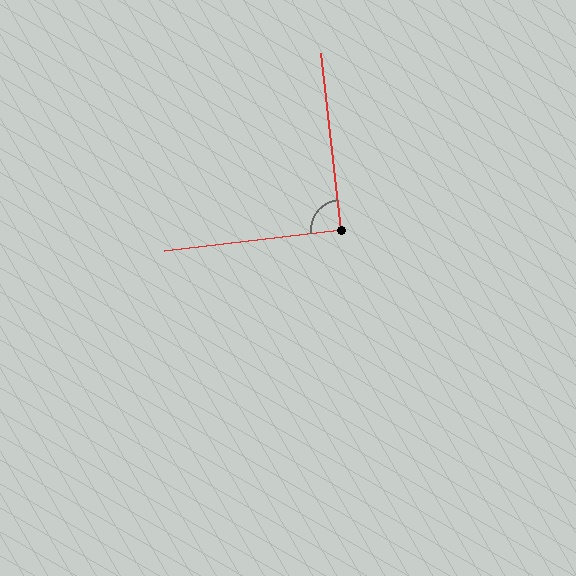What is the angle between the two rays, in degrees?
Approximately 90 degrees.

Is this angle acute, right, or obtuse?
It is approximately a right angle.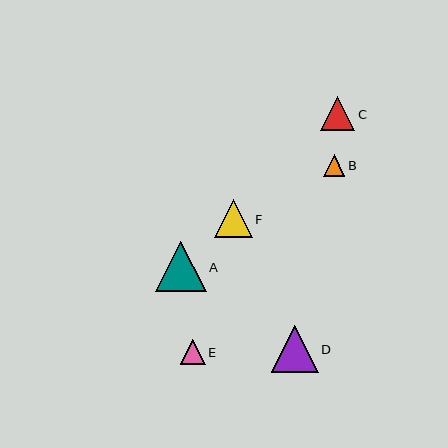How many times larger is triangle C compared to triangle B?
Triangle C is approximately 1.6 times the size of triangle B.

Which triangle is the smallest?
Triangle B is the smallest with a size of approximately 22 pixels.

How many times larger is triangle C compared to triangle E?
Triangle C is approximately 1.4 times the size of triangle E.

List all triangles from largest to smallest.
From largest to smallest: A, D, F, C, E, B.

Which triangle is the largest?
Triangle A is the largest with a size of approximately 51 pixels.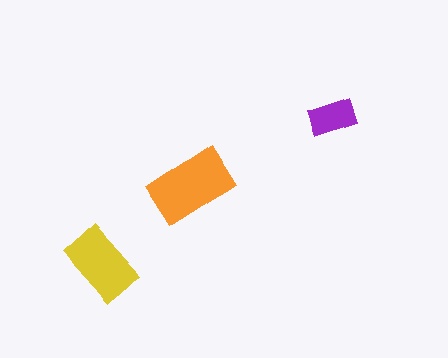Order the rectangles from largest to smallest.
the orange one, the yellow one, the purple one.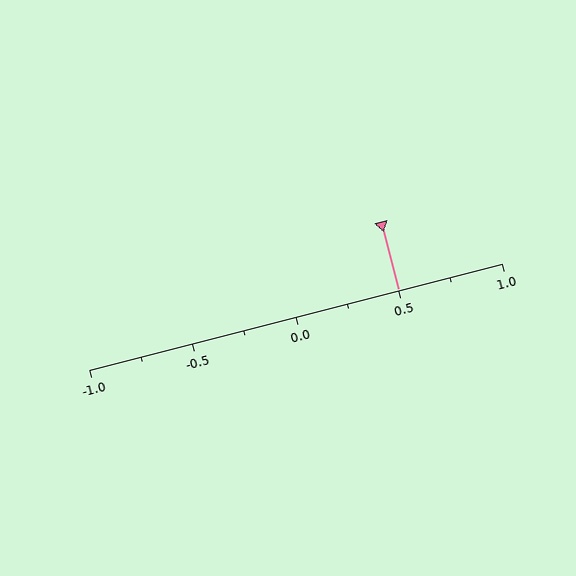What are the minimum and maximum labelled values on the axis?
The axis runs from -1.0 to 1.0.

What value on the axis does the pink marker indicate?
The marker indicates approximately 0.5.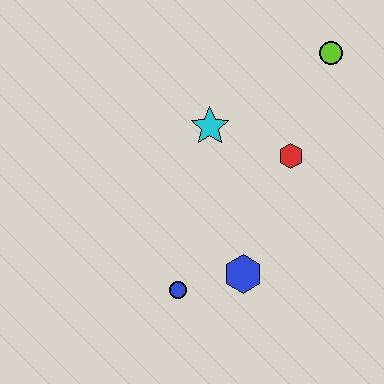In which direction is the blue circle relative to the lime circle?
The blue circle is below the lime circle.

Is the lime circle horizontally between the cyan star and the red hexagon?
No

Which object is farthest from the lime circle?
The blue circle is farthest from the lime circle.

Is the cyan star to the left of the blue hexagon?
Yes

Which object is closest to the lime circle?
The red hexagon is closest to the lime circle.